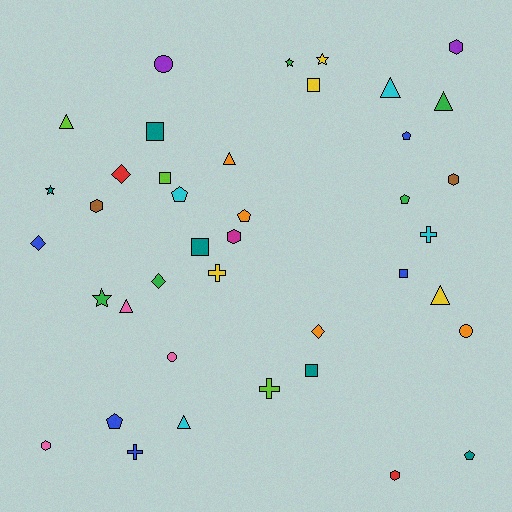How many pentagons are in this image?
There are 6 pentagons.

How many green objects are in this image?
There are 5 green objects.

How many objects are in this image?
There are 40 objects.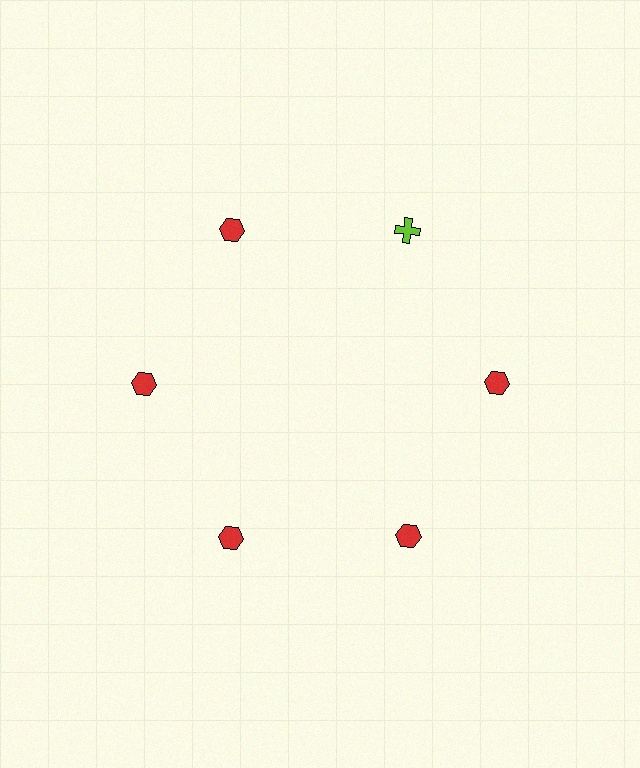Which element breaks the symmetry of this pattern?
The lime cross at roughly the 1 o'clock position breaks the symmetry. All other shapes are red hexagons.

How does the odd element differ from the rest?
It differs in both color (lime instead of red) and shape (cross instead of hexagon).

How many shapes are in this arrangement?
There are 6 shapes arranged in a ring pattern.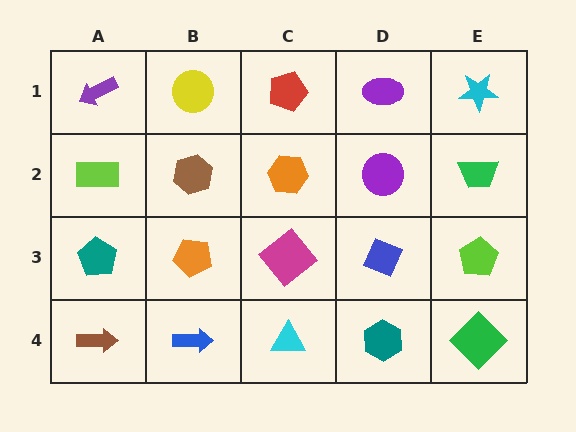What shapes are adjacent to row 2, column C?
A red pentagon (row 1, column C), a magenta diamond (row 3, column C), a brown hexagon (row 2, column B), a purple circle (row 2, column D).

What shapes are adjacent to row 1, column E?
A green trapezoid (row 2, column E), a purple ellipse (row 1, column D).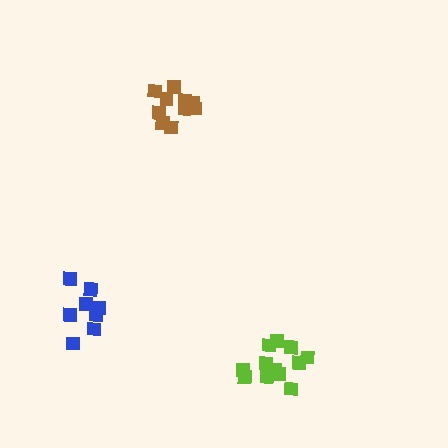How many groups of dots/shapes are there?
There are 3 groups.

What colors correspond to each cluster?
The clusters are colored: blue, lime, brown.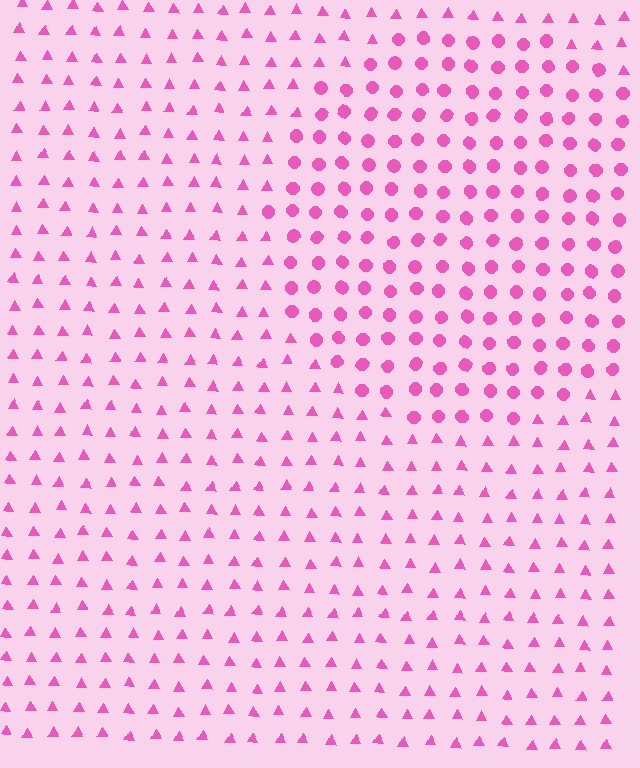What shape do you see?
I see a circle.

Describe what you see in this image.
The image is filled with small pink elements arranged in a uniform grid. A circle-shaped region contains circles, while the surrounding area contains triangles. The boundary is defined purely by the change in element shape.